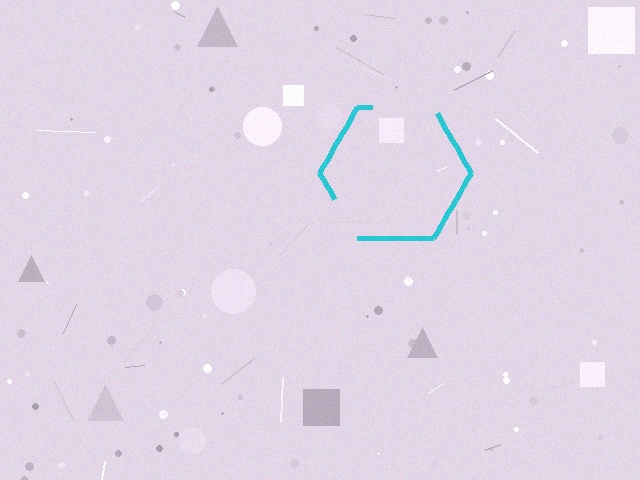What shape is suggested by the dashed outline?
The dashed outline suggests a hexagon.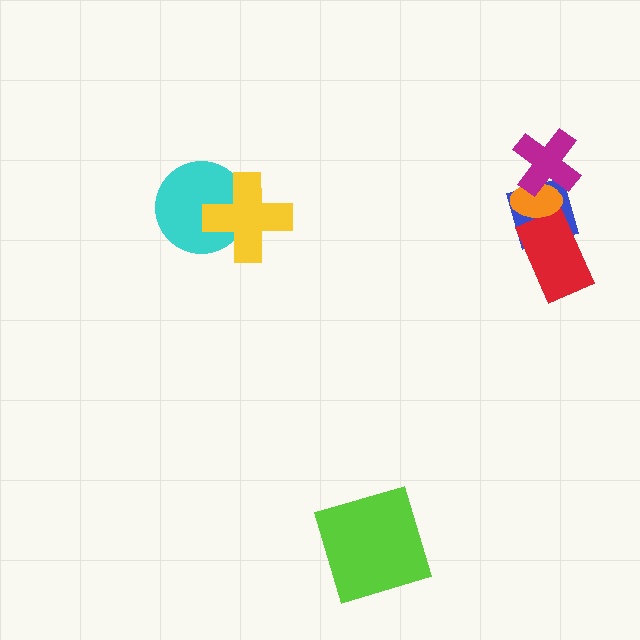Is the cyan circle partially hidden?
Yes, it is partially covered by another shape.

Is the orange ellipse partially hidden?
Yes, it is partially covered by another shape.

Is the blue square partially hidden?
Yes, it is partially covered by another shape.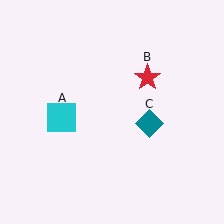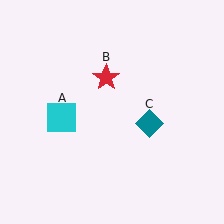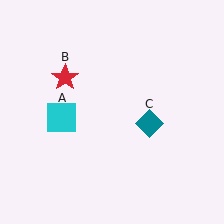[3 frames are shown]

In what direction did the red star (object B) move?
The red star (object B) moved left.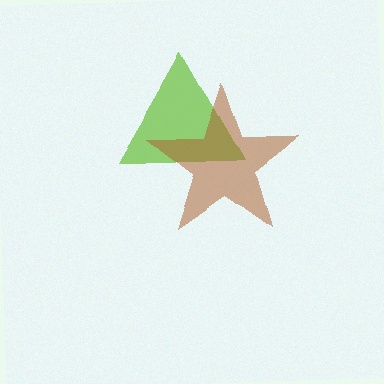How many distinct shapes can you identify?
There are 2 distinct shapes: a lime triangle, a brown star.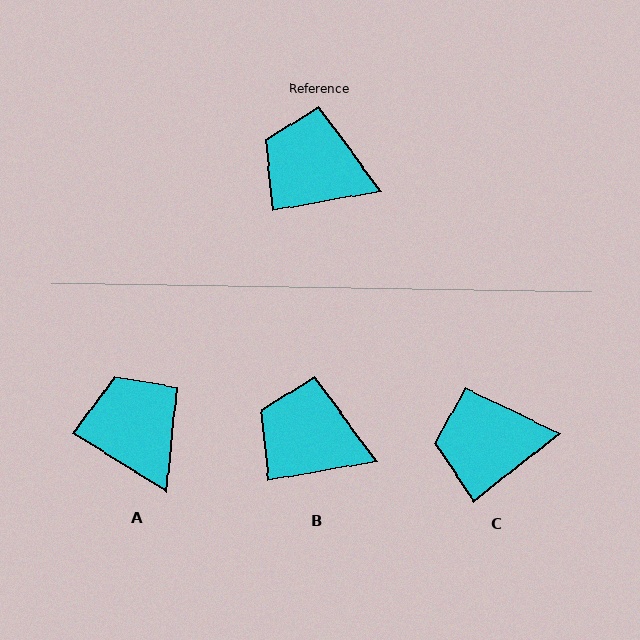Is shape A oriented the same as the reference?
No, it is off by about 42 degrees.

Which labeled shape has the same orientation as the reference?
B.